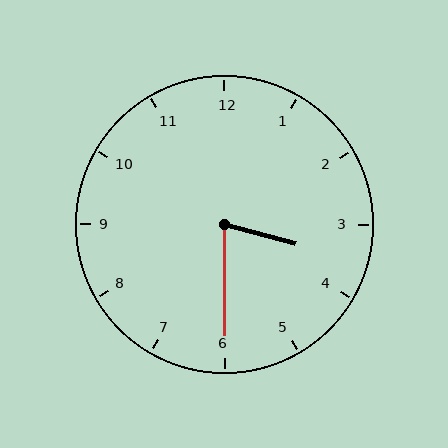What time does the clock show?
3:30.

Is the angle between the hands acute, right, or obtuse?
It is acute.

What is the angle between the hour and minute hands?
Approximately 75 degrees.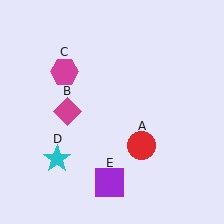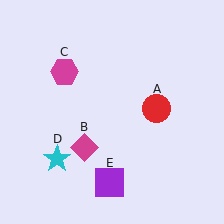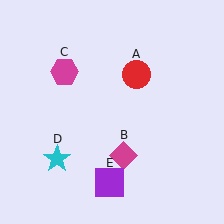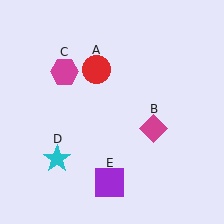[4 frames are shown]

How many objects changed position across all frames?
2 objects changed position: red circle (object A), magenta diamond (object B).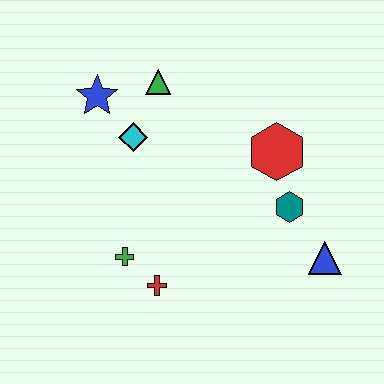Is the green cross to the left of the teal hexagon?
Yes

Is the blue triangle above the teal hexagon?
No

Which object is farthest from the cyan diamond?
The blue triangle is farthest from the cyan diamond.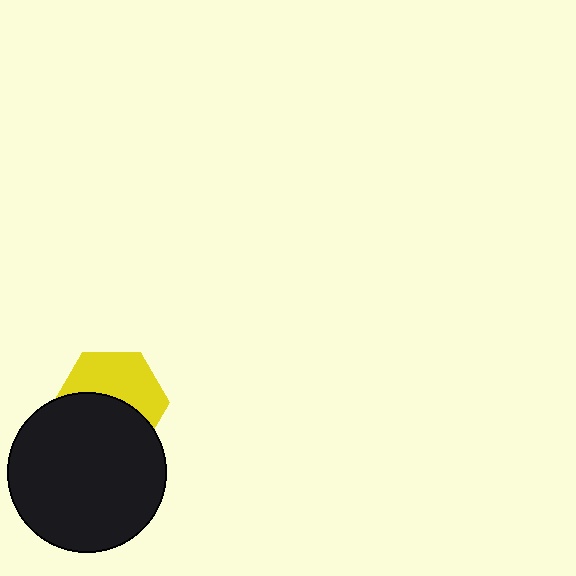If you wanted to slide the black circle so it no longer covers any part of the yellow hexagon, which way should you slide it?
Slide it down — that is the most direct way to separate the two shapes.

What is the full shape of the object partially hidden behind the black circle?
The partially hidden object is a yellow hexagon.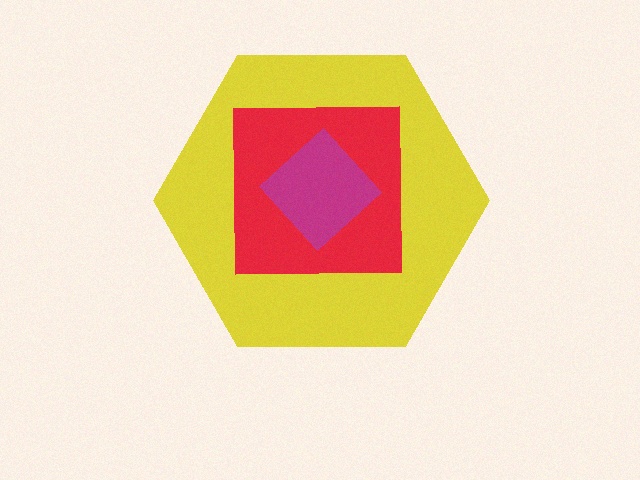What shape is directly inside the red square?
The magenta diamond.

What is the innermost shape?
The magenta diamond.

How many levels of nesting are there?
3.